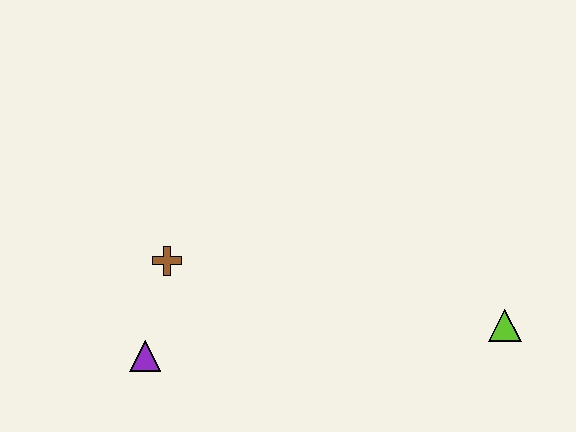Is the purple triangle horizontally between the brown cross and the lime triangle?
No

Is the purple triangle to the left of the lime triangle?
Yes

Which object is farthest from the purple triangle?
The lime triangle is farthest from the purple triangle.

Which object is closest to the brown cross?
The purple triangle is closest to the brown cross.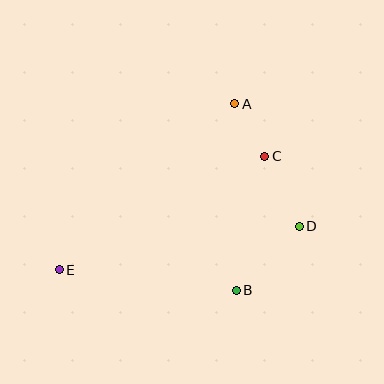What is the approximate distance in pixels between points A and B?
The distance between A and B is approximately 186 pixels.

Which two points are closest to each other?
Points A and C are closest to each other.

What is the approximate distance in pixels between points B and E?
The distance between B and E is approximately 178 pixels.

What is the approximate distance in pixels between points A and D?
The distance between A and D is approximately 138 pixels.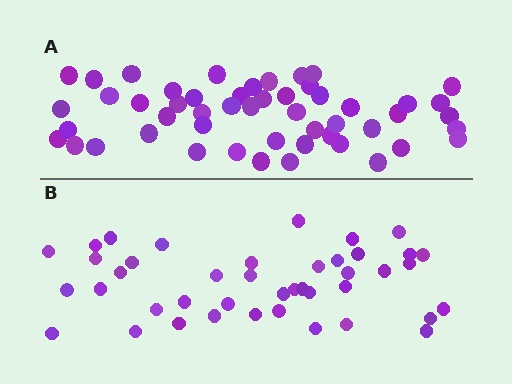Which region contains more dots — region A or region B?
Region A (the top region) has more dots.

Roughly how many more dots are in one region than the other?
Region A has roughly 8 or so more dots than region B.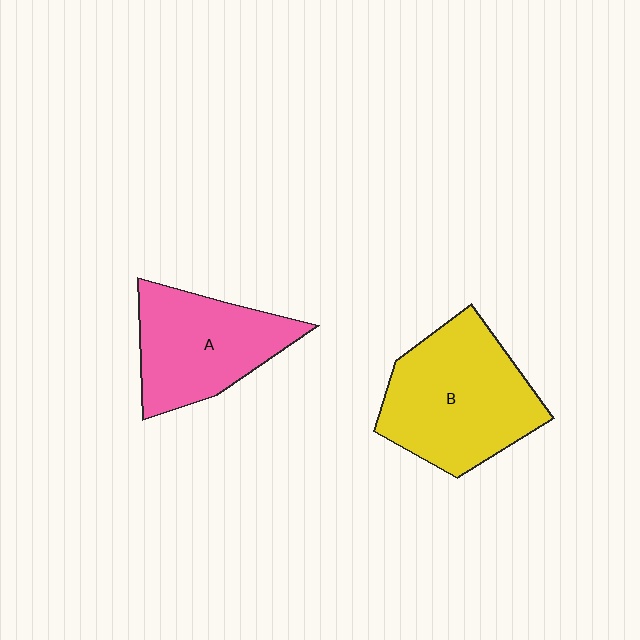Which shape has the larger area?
Shape B (yellow).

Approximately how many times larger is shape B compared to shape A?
Approximately 1.3 times.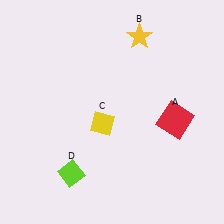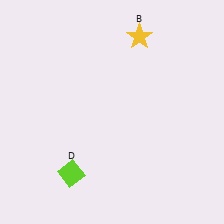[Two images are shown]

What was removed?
The yellow diamond (C), the red square (A) were removed in Image 2.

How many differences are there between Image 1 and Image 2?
There are 2 differences between the two images.